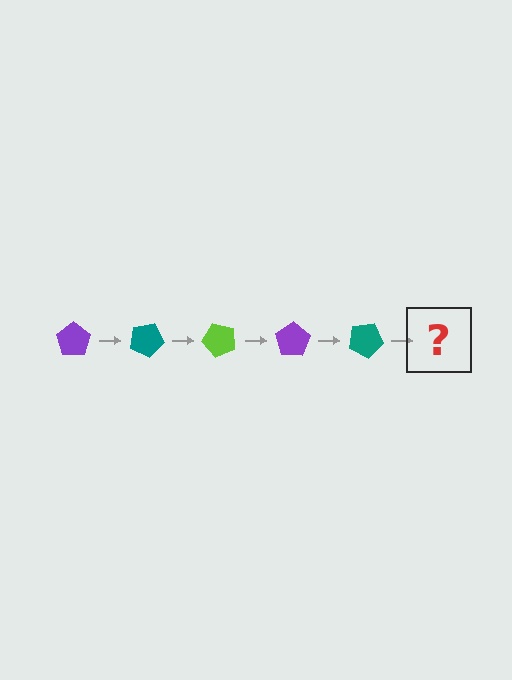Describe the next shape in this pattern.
It should be a lime pentagon, rotated 125 degrees from the start.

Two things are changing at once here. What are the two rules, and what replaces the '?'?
The two rules are that it rotates 25 degrees each step and the color cycles through purple, teal, and lime. The '?' should be a lime pentagon, rotated 125 degrees from the start.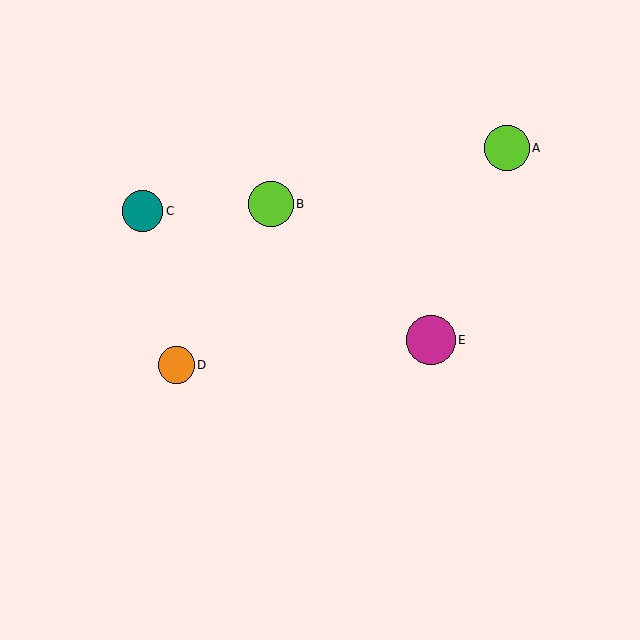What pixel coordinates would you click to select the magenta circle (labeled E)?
Click at (431, 340) to select the magenta circle E.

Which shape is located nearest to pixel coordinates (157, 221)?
The teal circle (labeled C) at (143, 211) is nearest to that location.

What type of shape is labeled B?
Shape B is a lime circle.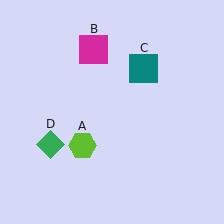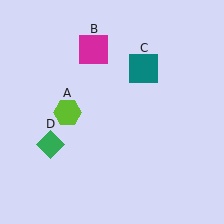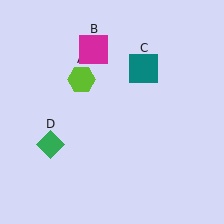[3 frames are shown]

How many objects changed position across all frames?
1 object changed position: lime hexagon (object A).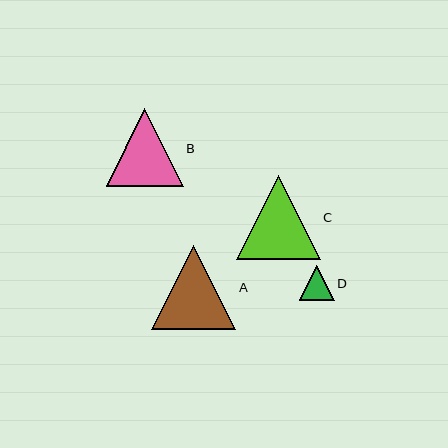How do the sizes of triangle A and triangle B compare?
Triangle A and triangle B are approximately the same size.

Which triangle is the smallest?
Triangle D is the smallest with a size of approximately 35 pixels.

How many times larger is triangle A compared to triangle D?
Triangle A is approximately 2.4 times the size of triangle D.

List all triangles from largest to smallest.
From largest to smallest: A, C, B, D.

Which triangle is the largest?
Triangle A is the largest with a size of approximately 84 pixels.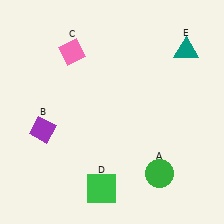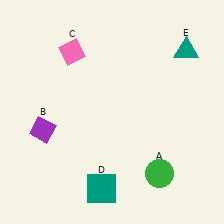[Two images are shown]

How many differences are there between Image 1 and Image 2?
There is 1 difference between the two images.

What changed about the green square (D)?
In Image 1, D is green. In Image 2, it changed to teal.